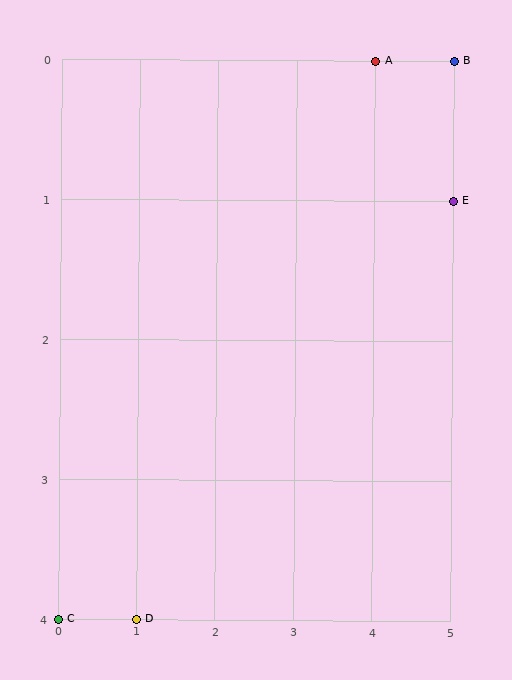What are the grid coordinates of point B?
Point B is at grid coordinates (5, 0).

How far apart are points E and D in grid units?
Points E and D are 4 columns and 3 rows apart (about 5.0 grid units diagonally).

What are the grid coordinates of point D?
Point D is at grid coordinates (1, 4).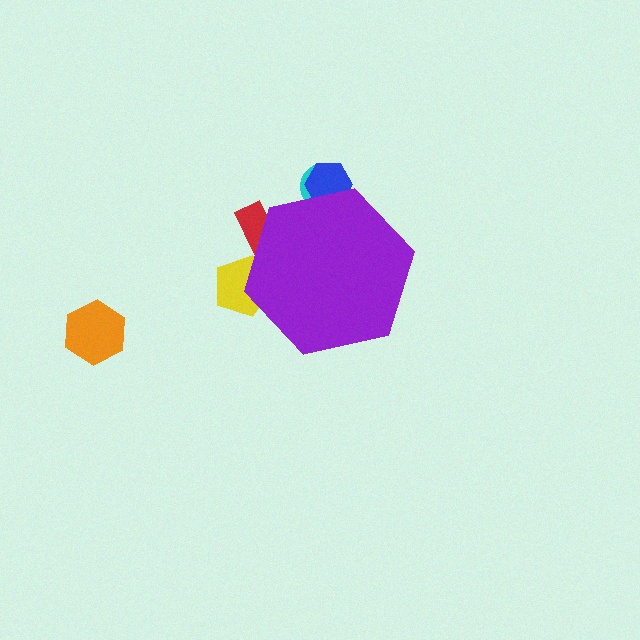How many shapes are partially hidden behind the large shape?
4 shapes are partially hidden.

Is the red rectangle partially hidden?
Yes, the red rectangle is partially hidden behind the purple hexagon.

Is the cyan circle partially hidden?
Yes, the cyan circle is partially hidden behind the purple hexagon.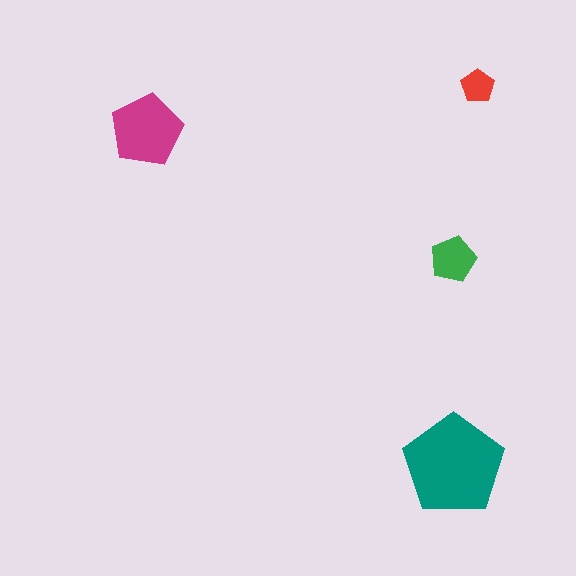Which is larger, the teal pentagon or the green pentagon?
The teal one.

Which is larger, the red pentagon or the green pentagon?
The green one.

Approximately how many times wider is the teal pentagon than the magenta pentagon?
About 1.5 times wider.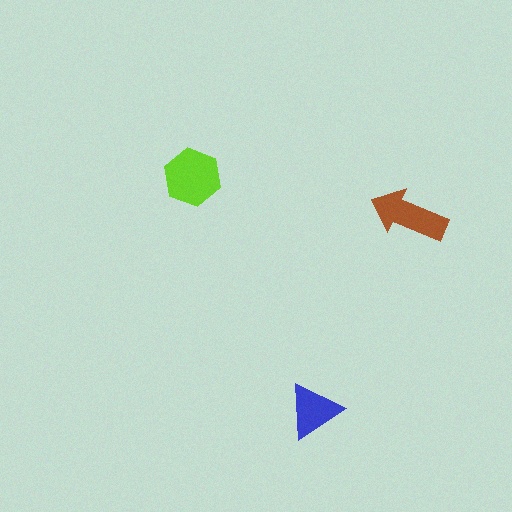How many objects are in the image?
There are 3 objects in the image.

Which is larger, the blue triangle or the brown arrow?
The brown arrow.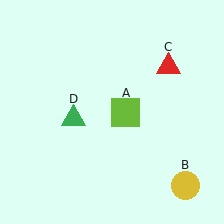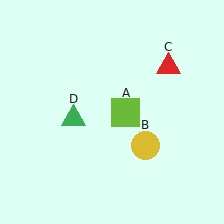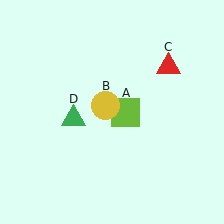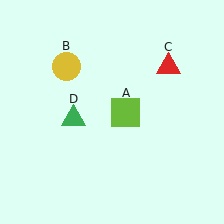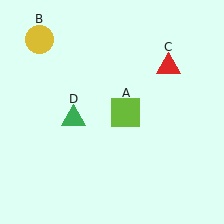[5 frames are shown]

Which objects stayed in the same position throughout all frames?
Lime square (object A) and red triangle (object C) and green triangle (object D) remained stationary.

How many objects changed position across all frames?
1 object changed position: yellow circle (object B).